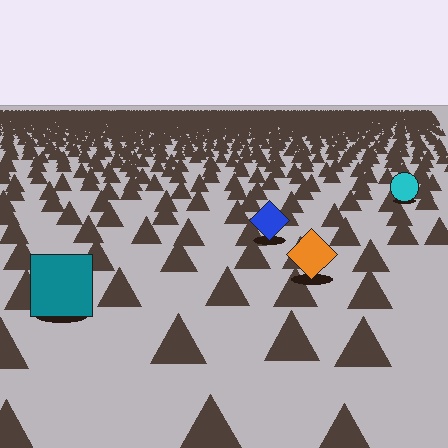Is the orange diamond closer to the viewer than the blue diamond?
Yes. The orange diamond is closer — you can tell from the texture gradient: the ground texture is coarser near it.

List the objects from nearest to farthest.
From nearest to farthest: the teal square, the orange diamond, the blue diamond, the cyan circle.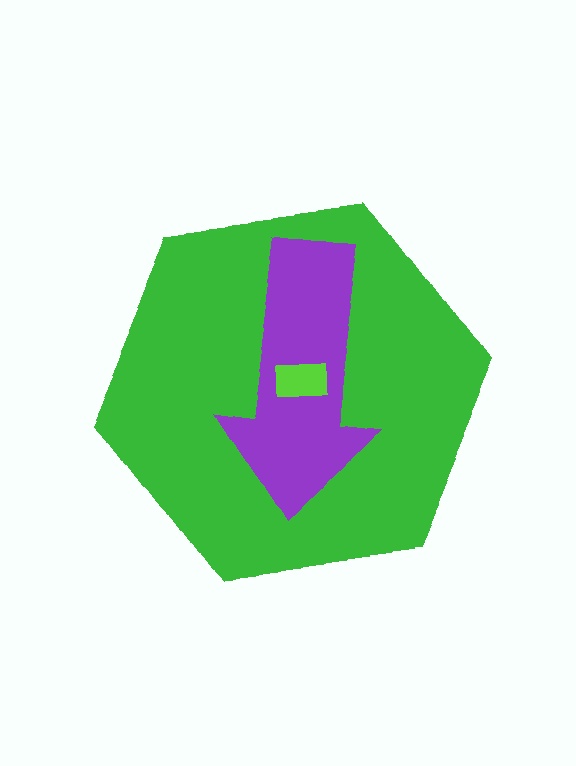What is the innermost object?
The lime rectangle.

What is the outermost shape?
The green hexagon.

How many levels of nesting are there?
3.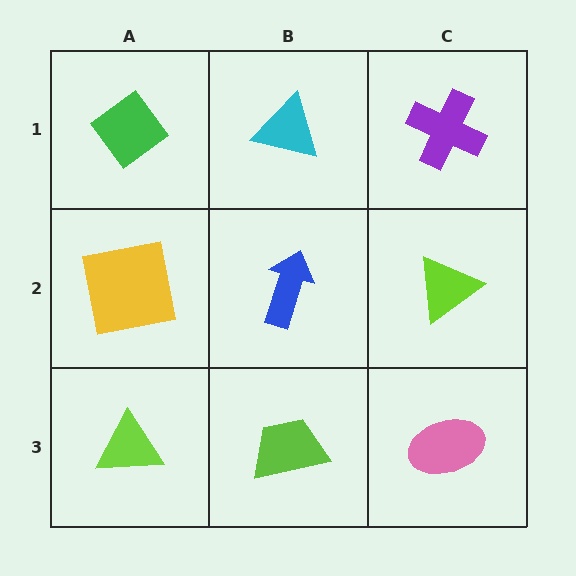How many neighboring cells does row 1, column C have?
2.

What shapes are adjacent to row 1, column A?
A yellow square (row 2, column A), a cyan triangle (row 1, column B).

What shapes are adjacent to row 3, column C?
A lime triangle (row 2, column C), a lime trapezoid (row 3, column B).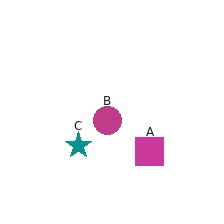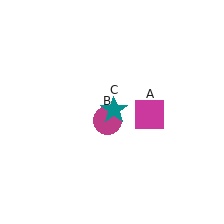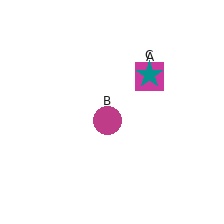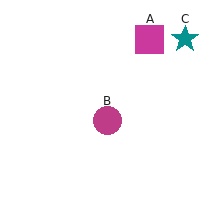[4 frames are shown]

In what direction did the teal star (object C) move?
The teal star (object C) moved up and to the right.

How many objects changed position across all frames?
2 objects changed position: magenta square (object A), teal star (object C).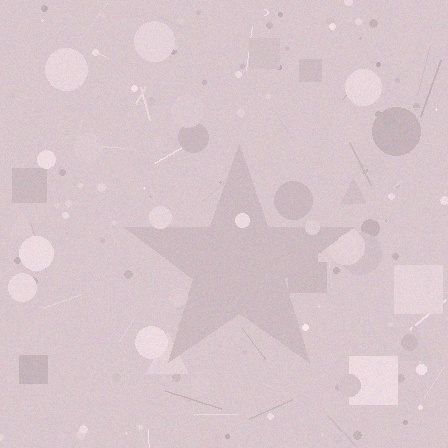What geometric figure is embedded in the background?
A star is embedded in the background.